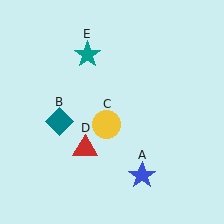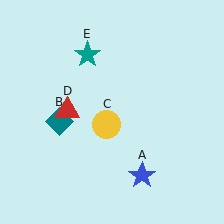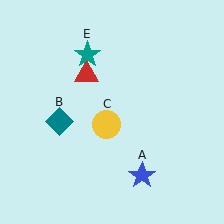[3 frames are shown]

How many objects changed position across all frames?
1 object changed position: red triangle (object D).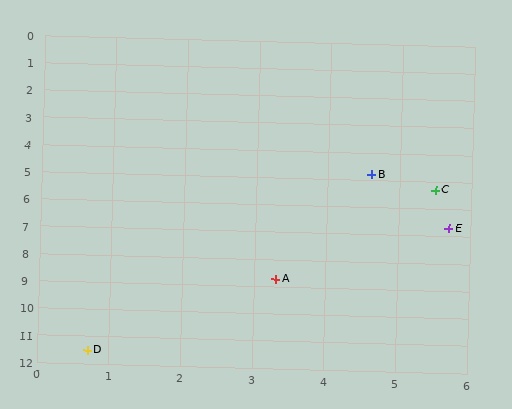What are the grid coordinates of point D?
Point D is at approximately (0.7, 11.5).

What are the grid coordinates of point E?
Point E is at approximately (5.7, 6.7).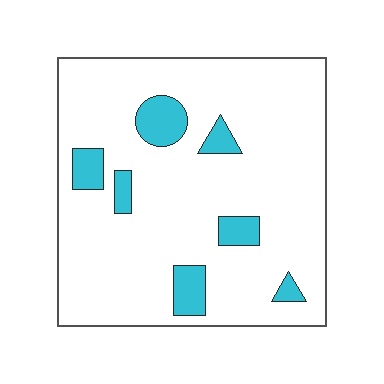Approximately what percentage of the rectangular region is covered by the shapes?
Approximately 10%.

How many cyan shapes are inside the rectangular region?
7.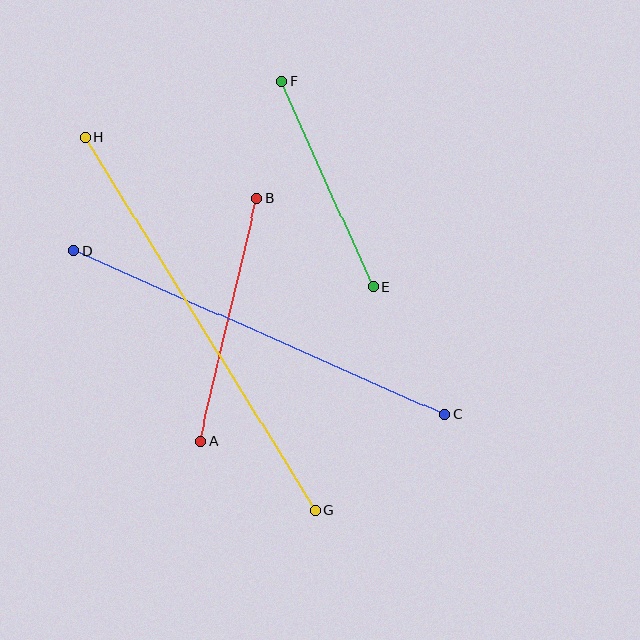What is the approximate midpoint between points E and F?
The midpoint is at approximately (327, 184) pixels.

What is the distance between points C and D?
The distance is approximately 406 pixels.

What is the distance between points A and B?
The distance is approximately 249 pixels.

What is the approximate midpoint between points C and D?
The midpoint is at approximately (259, 333) pixels.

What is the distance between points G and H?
The distance is approximately 438 pixels.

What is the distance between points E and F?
The distance is approximately 225 pixels.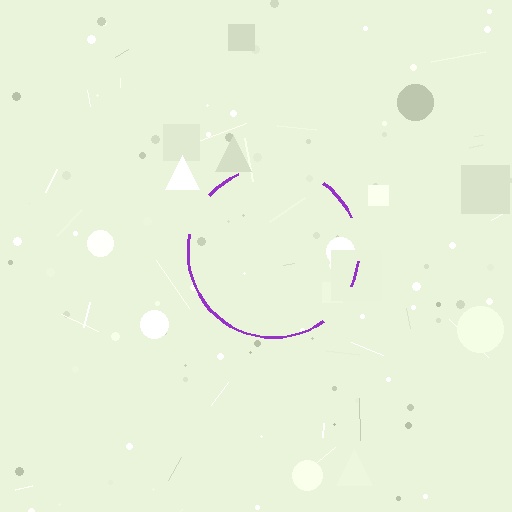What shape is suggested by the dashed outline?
The dashed outline suggests a circle.